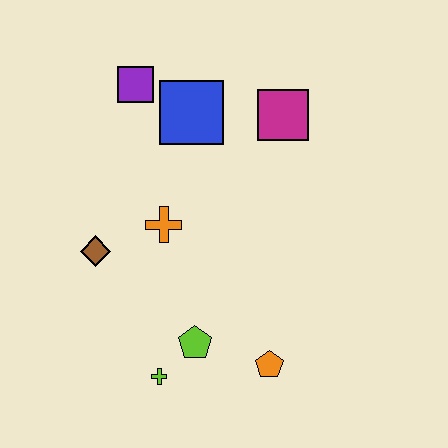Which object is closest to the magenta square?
The blue square is closest to the magenta square.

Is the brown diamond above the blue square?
No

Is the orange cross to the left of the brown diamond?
No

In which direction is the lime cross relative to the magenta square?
The lime cross is below the magenta square.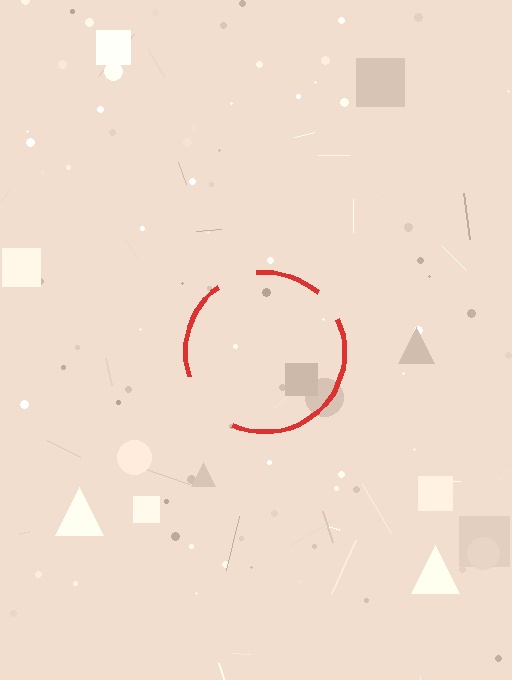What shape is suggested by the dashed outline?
The dashed outline suggests a circle.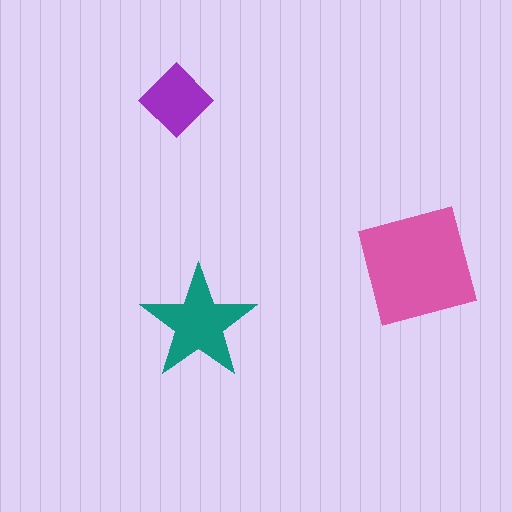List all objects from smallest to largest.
The purple diamond, the teal star, the pink square.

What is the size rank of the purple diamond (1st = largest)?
3rd.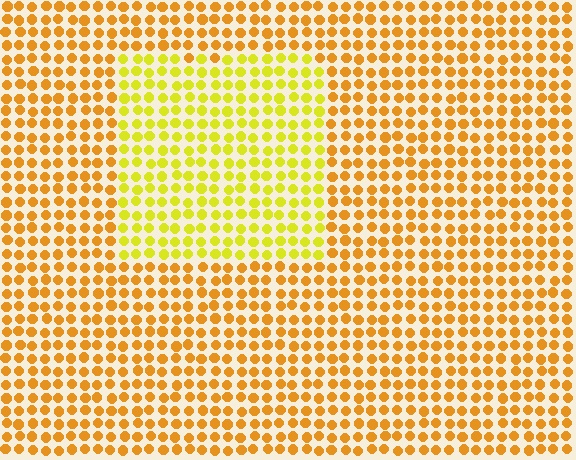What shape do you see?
I see a rectangle.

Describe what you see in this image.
The image is filled with small orange elements in a uniform arrangement. A rectangle-shaped region is visible where the elements are tinted to a slightly different hue, forming a subtle color boundary.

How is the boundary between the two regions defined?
The boundary is defined purely by a slight shift in hue (about 30 degrees). Spacing, size, and orientation are identical on both sides.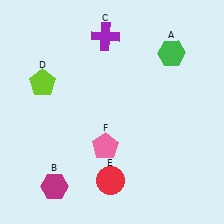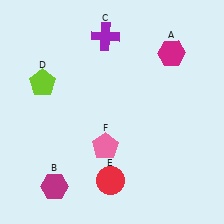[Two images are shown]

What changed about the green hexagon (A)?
In Image 1, A is green. In Image 2, it changed to magenta.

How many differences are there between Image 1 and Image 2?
There is 1 difference between the two images.